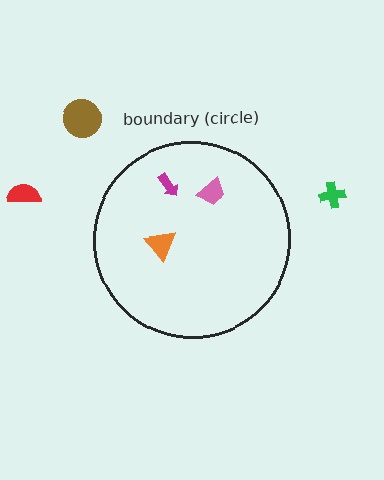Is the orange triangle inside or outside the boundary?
Inside.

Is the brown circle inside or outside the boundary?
Outside.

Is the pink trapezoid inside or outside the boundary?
Inside.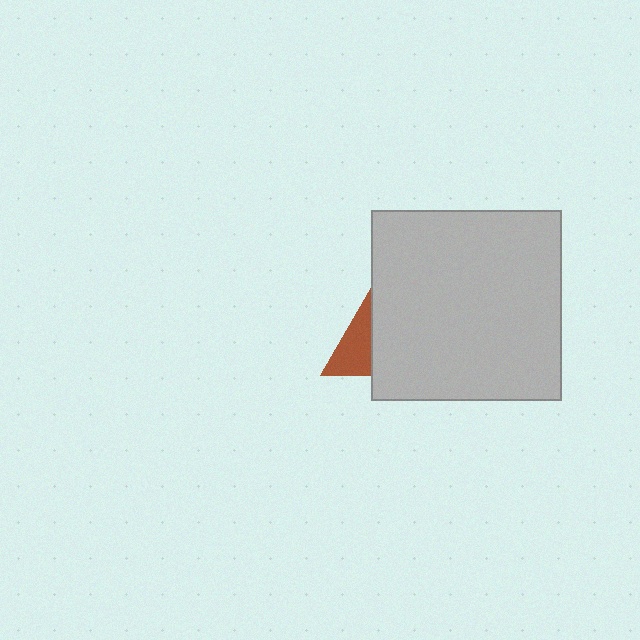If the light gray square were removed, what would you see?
You would see the complete brown triangle.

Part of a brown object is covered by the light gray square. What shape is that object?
It is a triangle.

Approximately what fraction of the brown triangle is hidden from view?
Roughly 70% of the brown triangle is hidden behind the light gray square.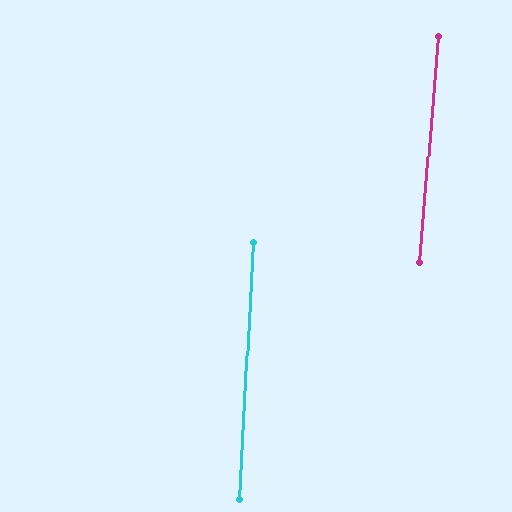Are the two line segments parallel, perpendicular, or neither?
Parallel — their directions differ by only 1.7°.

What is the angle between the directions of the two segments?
Approximately 2 degrees.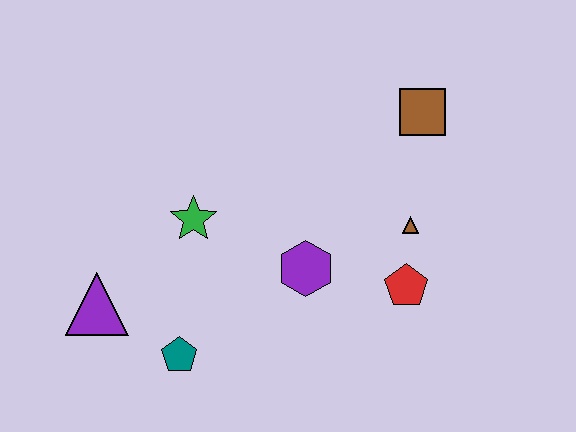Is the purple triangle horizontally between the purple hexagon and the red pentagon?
No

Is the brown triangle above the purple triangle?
Yes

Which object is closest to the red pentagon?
The brown triangle is closest to the red pentagon.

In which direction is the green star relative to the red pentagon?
The green star is to the left of the red pentagon.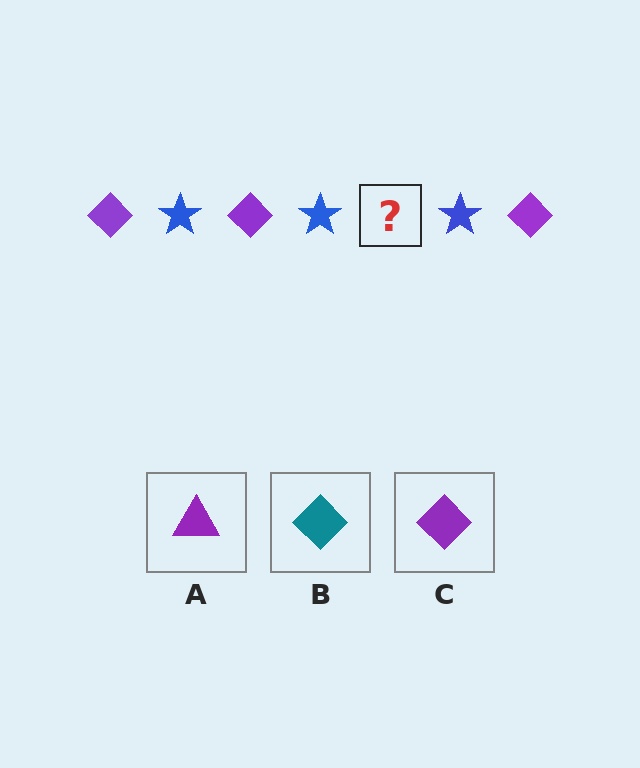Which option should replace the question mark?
Option C.